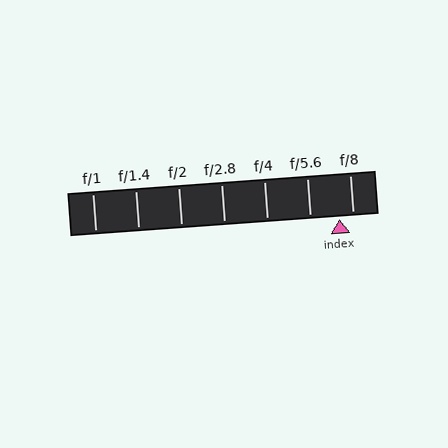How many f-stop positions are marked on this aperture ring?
There are 7 f-stop positions marked.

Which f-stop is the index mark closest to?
The index mark is closest to f/8.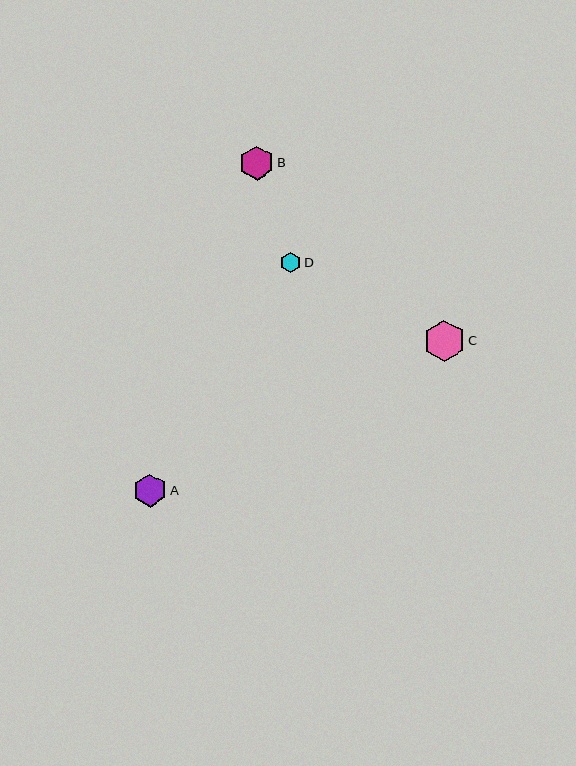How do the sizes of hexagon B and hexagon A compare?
Hexagon B and hexagon A are approximately the same size.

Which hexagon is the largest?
Hexagon C is the largest with a size of approximately 41 pixels.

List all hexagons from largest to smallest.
From largest to smallest: C, B, A, D.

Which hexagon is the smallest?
Hexagon D is the smallest with a size of approximately 20 pixels.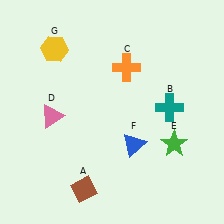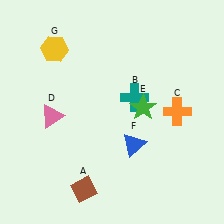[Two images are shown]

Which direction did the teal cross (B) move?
The teal cross (B) moved left.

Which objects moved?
The objects that moved are: the teal cross (B), the orange cross (C), the green star (E).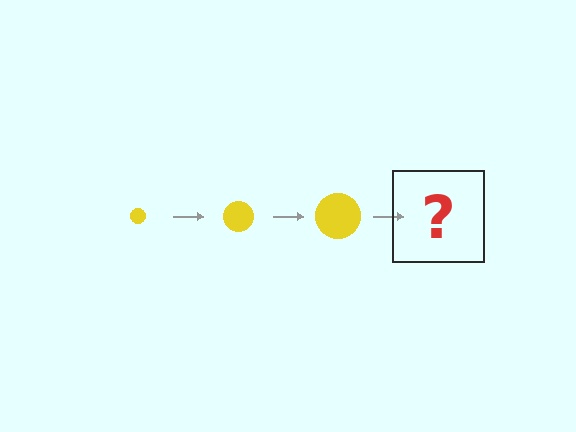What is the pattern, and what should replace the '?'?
The pattern is that the circle gets progressively larger each step. The '?' should be a yellow circle, larger than the previous one.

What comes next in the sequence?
The next element should be a yellow circle, larger than the previous one.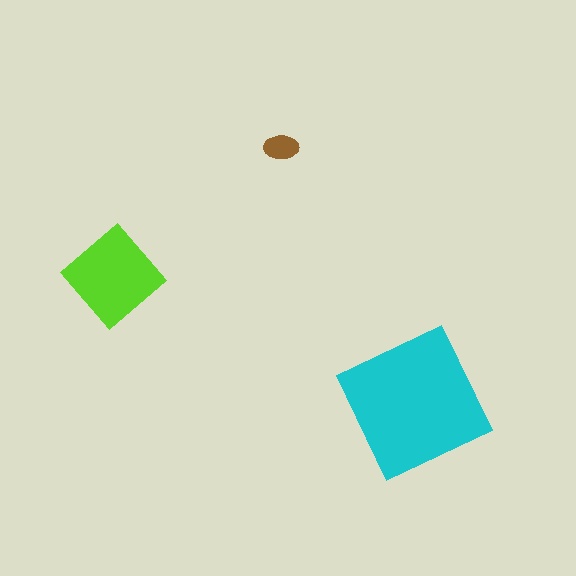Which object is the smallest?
The brown ellipse.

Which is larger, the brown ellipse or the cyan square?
The cyan square.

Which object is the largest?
The cyan square.